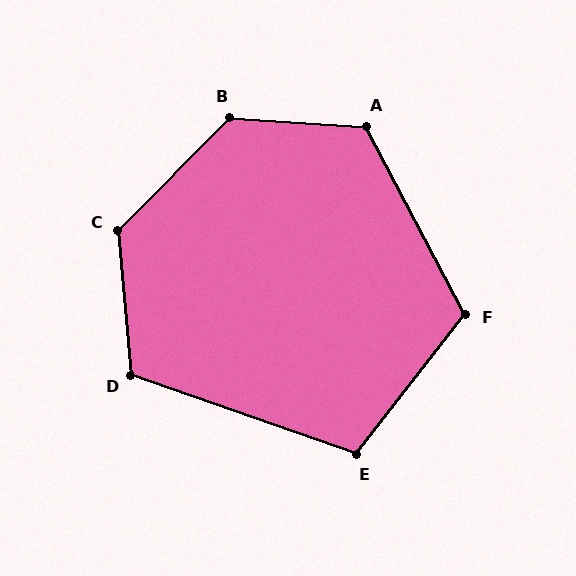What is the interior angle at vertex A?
Approximately 121 degrees (obtuse).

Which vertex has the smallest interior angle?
E, at approximately 109 degrees.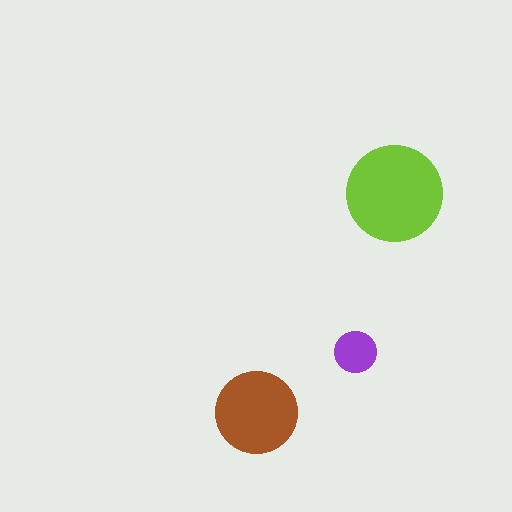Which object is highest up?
The lime circle is topmost.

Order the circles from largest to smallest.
the lime one, the brown one, the purple one.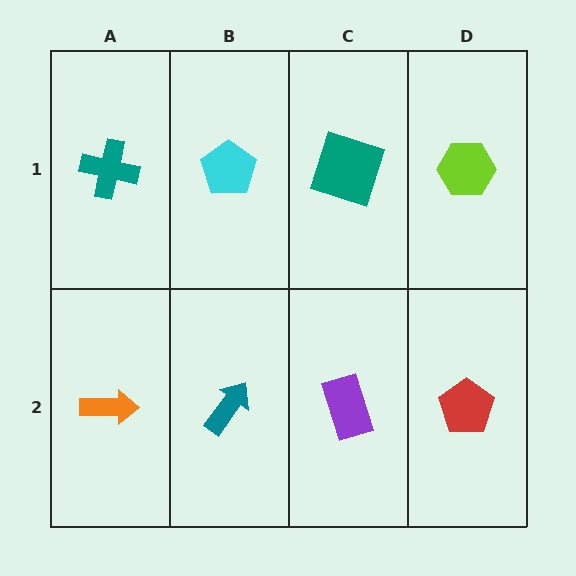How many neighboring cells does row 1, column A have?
2.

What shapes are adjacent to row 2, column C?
A teal square (row 1, column C), a teal arrow (row 2, column B), a red pentagon (row 2, column D).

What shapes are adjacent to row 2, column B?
A cyan pentagon (row 1, column B), an orange arrow (row 2, column A), a purple rectangle (row 2, column C).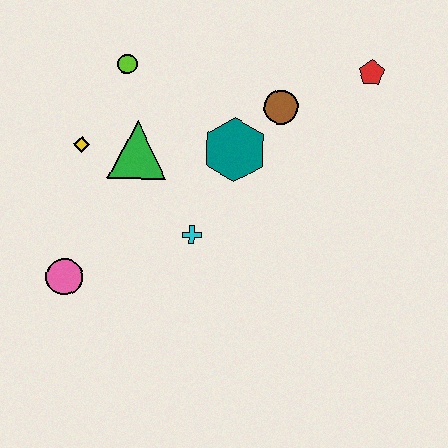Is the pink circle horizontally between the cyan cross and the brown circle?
No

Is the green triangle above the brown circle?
No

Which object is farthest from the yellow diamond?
The red pentagon is farthest from the yellow diamond.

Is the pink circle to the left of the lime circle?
Yes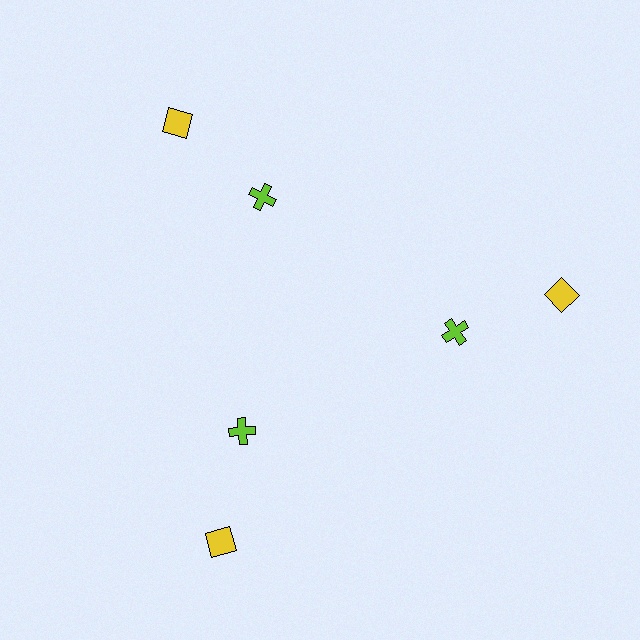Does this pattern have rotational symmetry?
Yes, this pattern has 3-fold rotational symmetry. It looks the same after rotating 120 degrees around the center.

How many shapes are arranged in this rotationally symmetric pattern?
There are 6 shapes, arranged in 3 groups of 2.